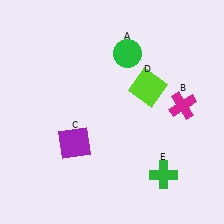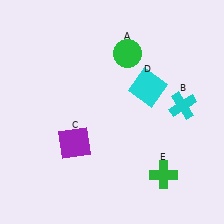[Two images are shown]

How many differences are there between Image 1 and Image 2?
There are 2 differences between the two images.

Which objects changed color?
B changed from magenta to cyan. D changed from lime to cyan.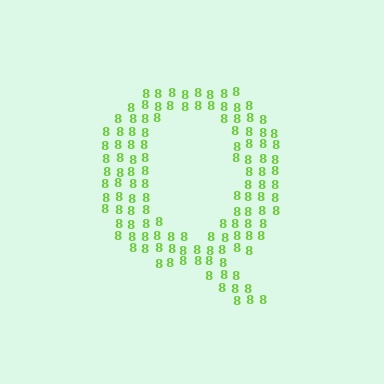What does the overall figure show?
The overall figure shows the letter Q.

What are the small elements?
The small elements are digit 8's.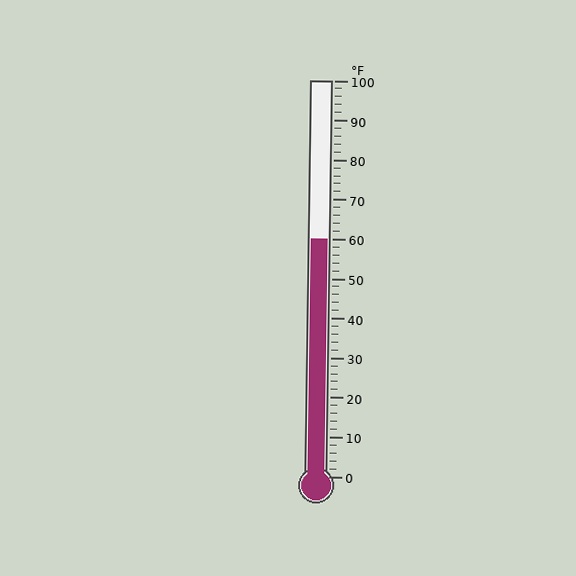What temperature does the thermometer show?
The thermometer shows approximately 60°F.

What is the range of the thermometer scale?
The thermometer scale ranges from 0°F to 100°F.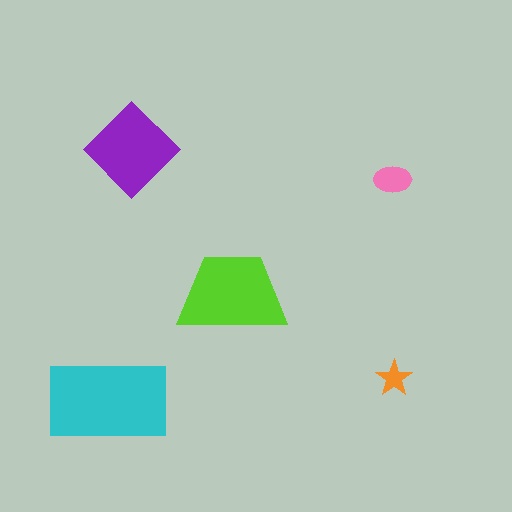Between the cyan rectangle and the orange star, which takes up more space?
The cyan rectangle.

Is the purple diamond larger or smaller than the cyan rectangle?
Smaller.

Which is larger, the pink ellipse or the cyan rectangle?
The cyan rectangle.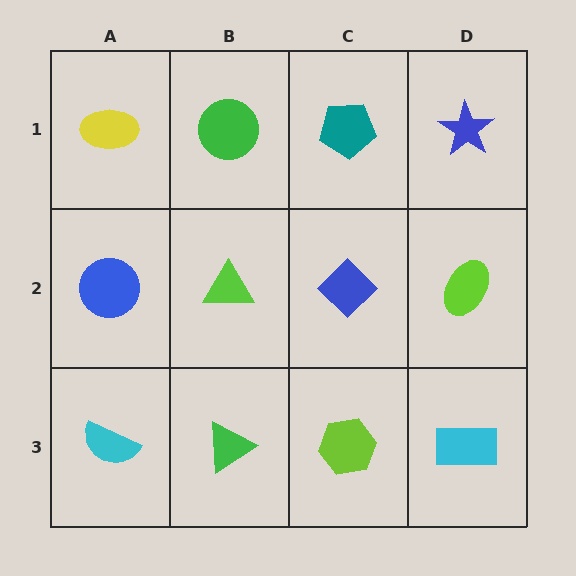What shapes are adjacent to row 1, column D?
A lime ellipse (row 2, column D), a teal pentagon (row 1, column C).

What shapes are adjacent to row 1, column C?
A blue diamond (row 2, column C), a green circle (row 1, column B), a blue star (row 1, column D).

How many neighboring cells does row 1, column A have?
2.